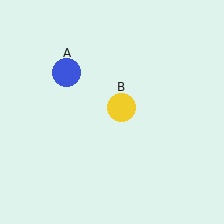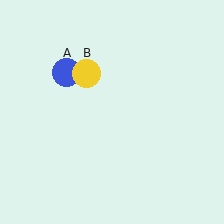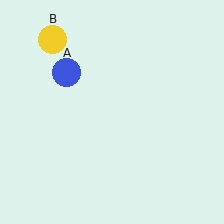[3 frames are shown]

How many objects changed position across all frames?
1 object changed position: yellow circle (object B).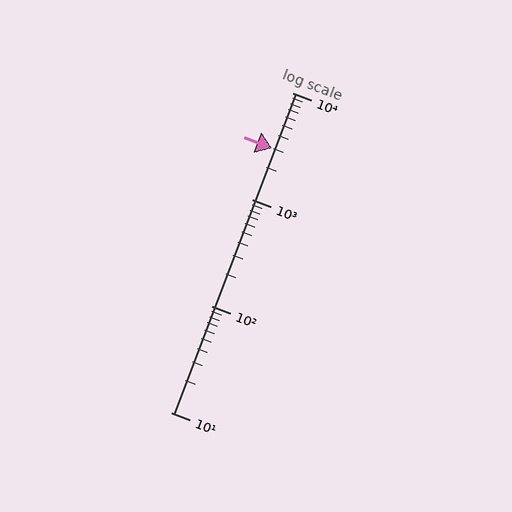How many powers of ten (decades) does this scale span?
The scale spans 3 decades, from 10 to 10000.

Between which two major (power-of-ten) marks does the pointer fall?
The pointer is between 1000 and 10000.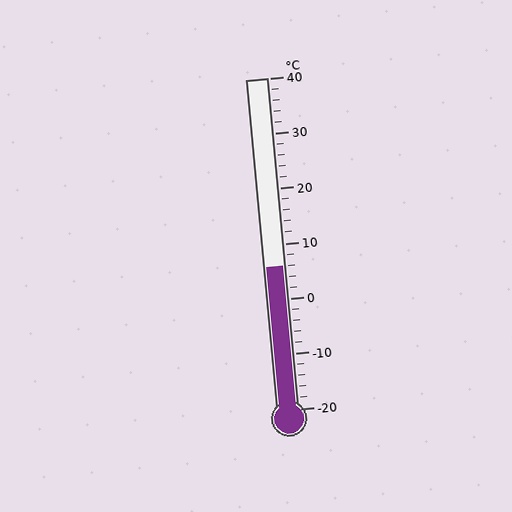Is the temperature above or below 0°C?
The temperature is above 0°C.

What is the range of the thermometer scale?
The thermometer scale ranges from -20°C to 40°C.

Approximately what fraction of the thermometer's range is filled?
The thermometer is filled to approximately 45% of its range.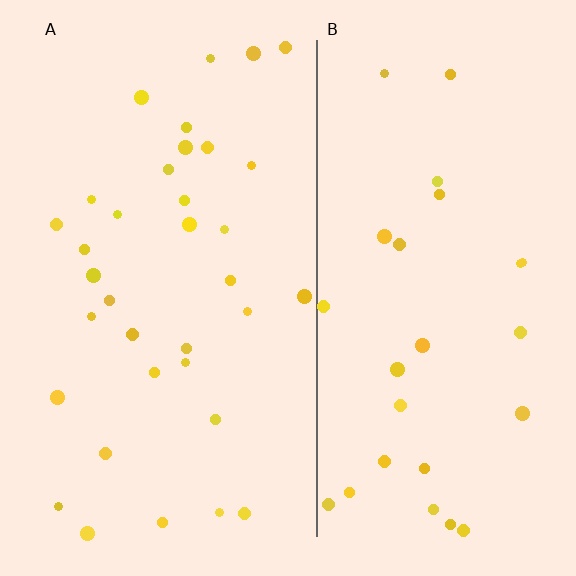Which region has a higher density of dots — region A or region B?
A (the left).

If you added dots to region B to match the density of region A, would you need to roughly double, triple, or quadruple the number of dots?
Approximately double.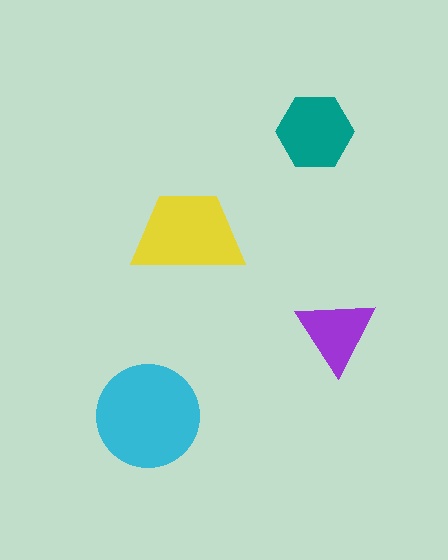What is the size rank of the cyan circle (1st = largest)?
1st.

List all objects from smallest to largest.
The purple triangle, the teal hexagon, the yellow trapezoid, the cyan circle.